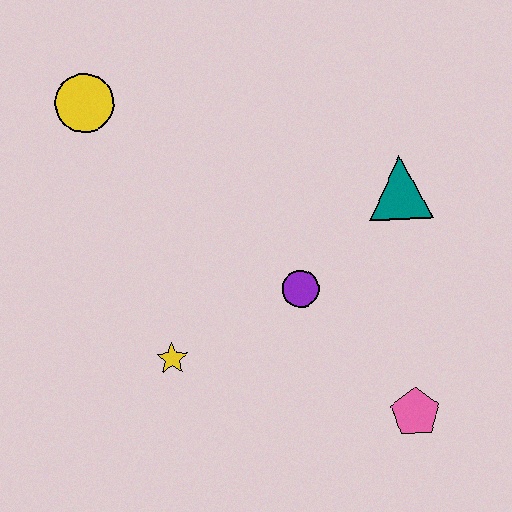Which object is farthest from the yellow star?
The teal triangle is farthest from the yellow star.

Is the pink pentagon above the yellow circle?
No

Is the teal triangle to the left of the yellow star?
No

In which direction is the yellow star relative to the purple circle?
The yellow star is to the left of the purple circle.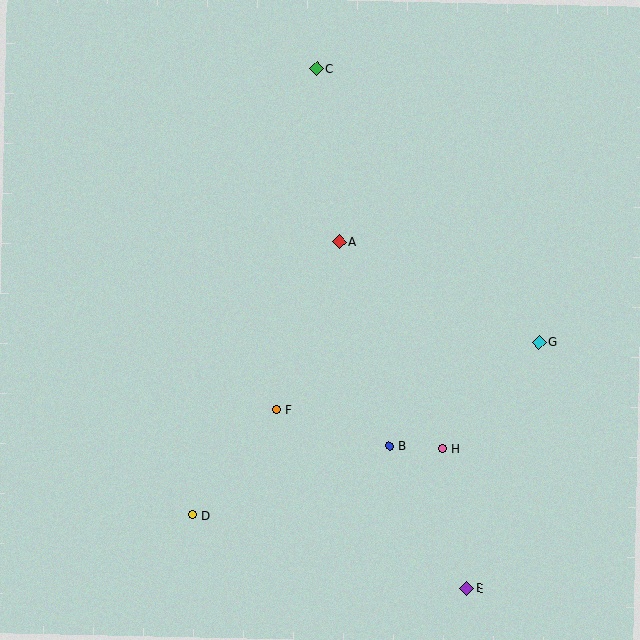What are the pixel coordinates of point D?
Point D is at (192, 515).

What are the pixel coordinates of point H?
Point H is at (443, 448).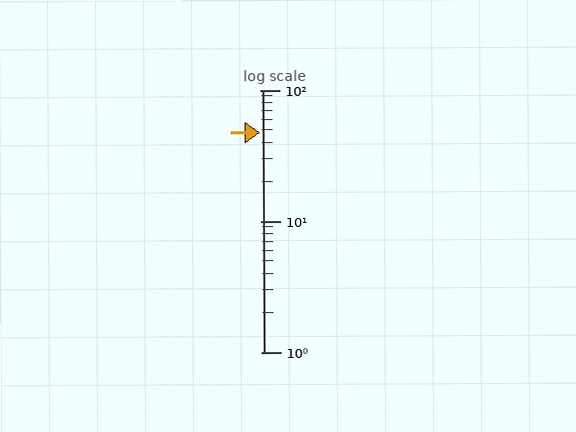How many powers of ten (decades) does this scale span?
The scale spans 2 decades, from 1 to 100.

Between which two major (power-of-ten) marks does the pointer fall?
The pointer is between 10 and 100.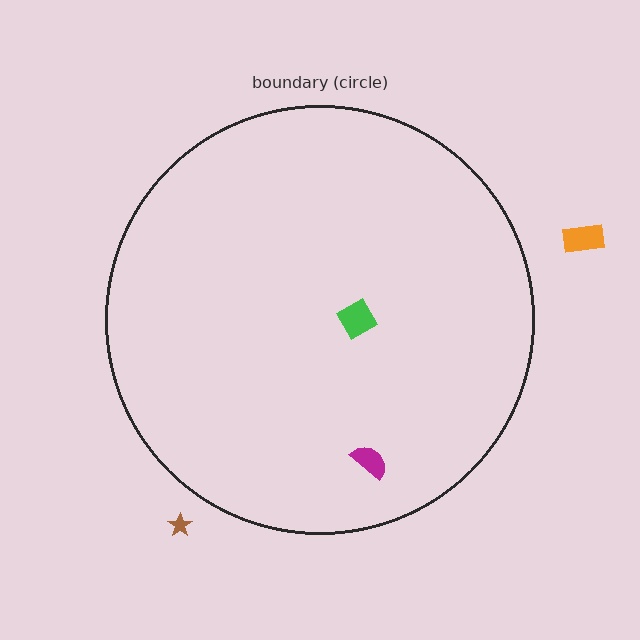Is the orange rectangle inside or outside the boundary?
Outside.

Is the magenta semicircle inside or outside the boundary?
Inside.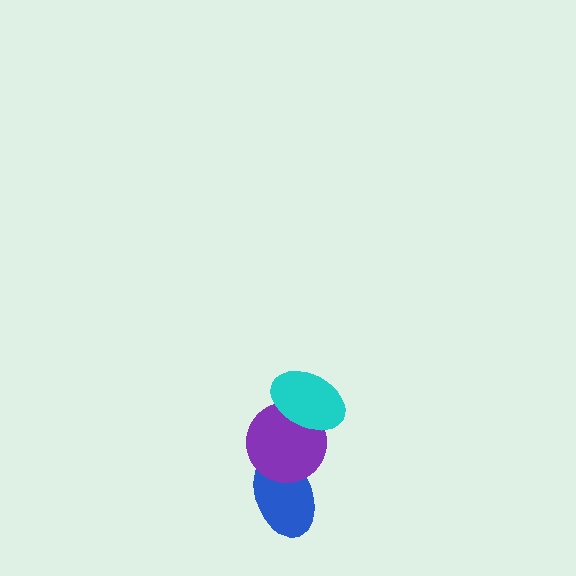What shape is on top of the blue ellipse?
The purple circle is on top of the blue ellipse.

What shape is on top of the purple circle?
The cyan ellipse is on top of the purple circle.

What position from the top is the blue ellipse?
The blue ellipse is 3rd from the top.